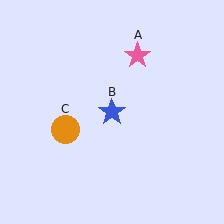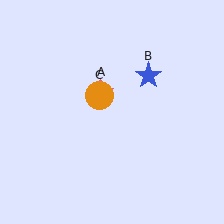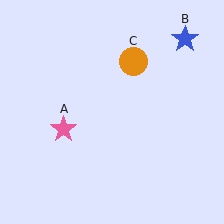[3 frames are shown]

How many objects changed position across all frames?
3 objects changed position: pink star (object A), blue star (object B), orange circle (object C).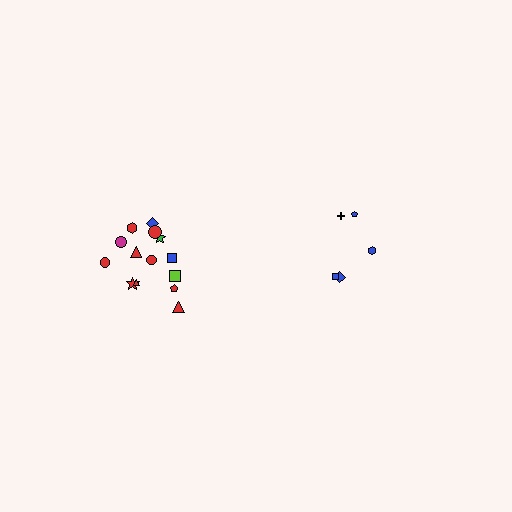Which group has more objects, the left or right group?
The left group.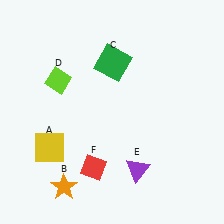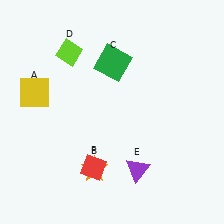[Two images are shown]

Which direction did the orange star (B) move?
The orange star (B) moved right.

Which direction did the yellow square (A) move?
The yellow square (A) moved up.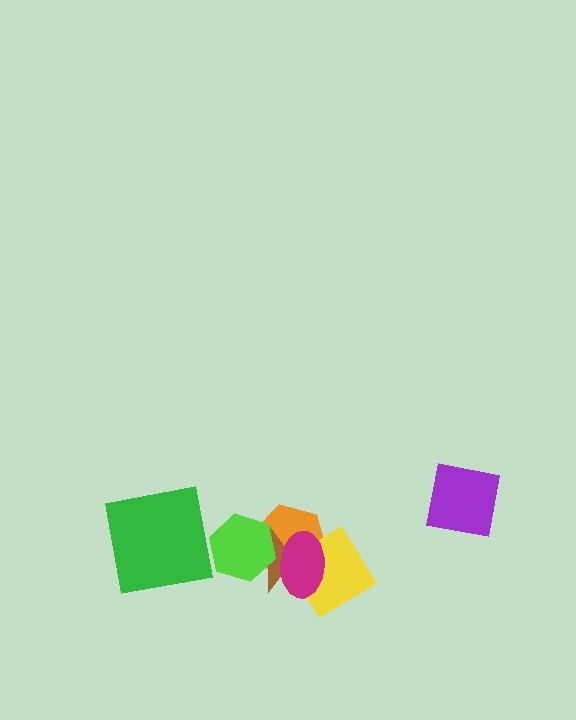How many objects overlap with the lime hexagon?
2 objects overlap with the lime hexagon.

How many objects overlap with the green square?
0 objects overlap with the green square.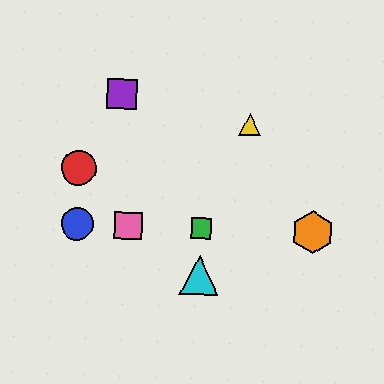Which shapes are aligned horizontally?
The blue circle, the green square, the orange hexagon, the pink square are aligned horizontally.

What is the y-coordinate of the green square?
The green square is at y≈228.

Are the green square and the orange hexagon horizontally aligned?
Yes, both are at y≈228.